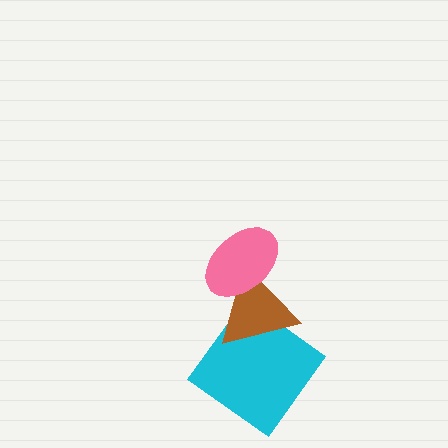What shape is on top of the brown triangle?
The pink ellipse is on top of the brown triangle.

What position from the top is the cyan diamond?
The cyan diamond is 3rd from the top.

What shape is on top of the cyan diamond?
The brown triangle is on top of the cyan diamond.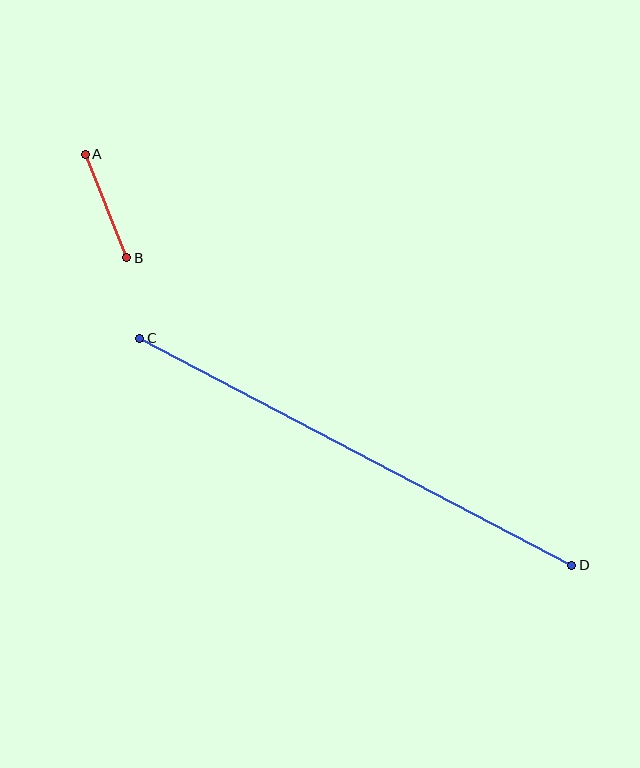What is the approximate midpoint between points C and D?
The midpoint is at approximately (356, 452) pixels.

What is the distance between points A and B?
The distance is approximately 111 pixels.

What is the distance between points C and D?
The distance is approximately 488 pixels.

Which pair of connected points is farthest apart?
Points C and D are farthest apart.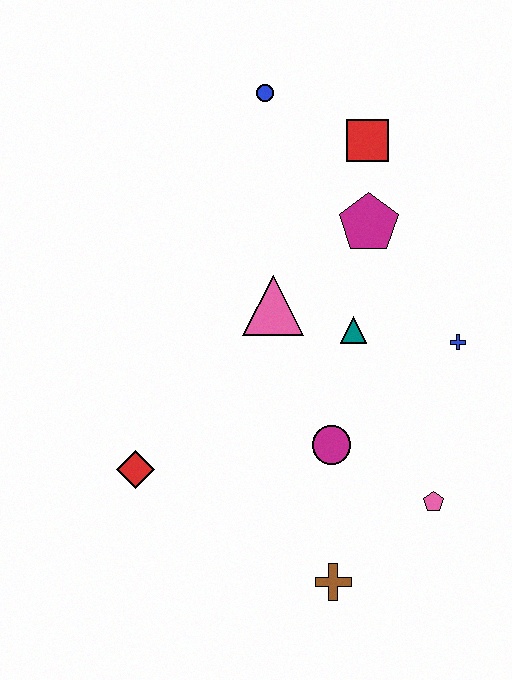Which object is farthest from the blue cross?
The red diamond is farthest from the blue cross.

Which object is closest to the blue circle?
The red square is closest to the blue circle.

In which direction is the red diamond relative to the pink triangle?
The red diamond is below the pink triangle.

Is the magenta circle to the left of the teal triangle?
Yes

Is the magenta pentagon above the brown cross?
Yes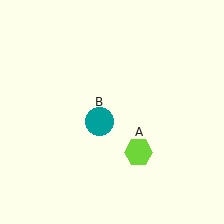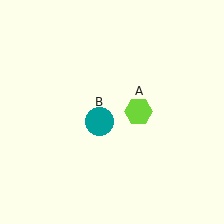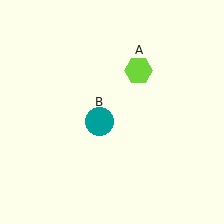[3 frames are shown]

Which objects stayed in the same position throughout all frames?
Teal circle (object B) remained stationary.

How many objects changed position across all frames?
1 object changed position: lime hexagon (object A).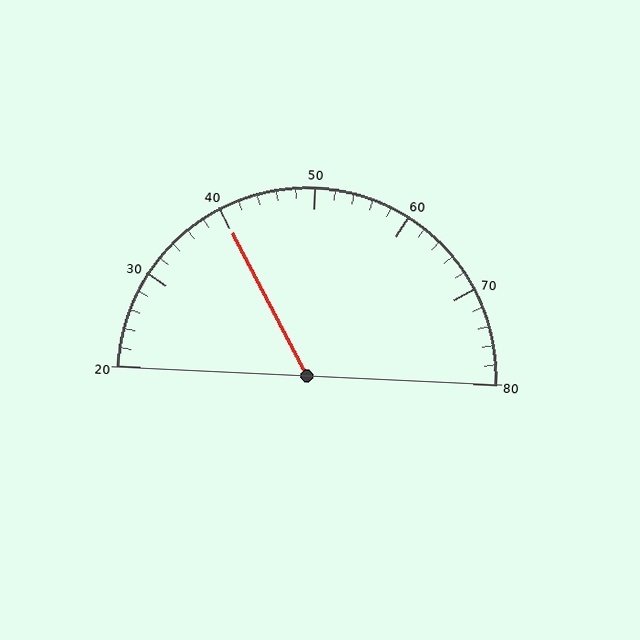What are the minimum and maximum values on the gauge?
The gauge ranges from 20 to 80.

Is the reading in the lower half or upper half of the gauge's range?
The reading is in the lower half of the range (20 to 80).